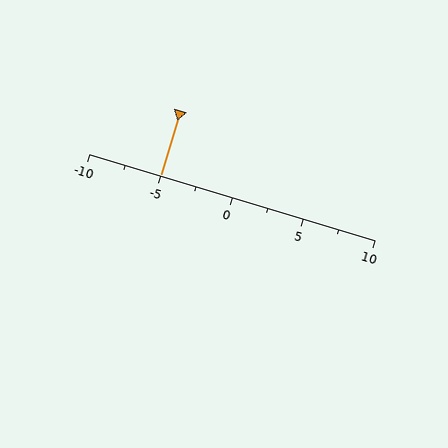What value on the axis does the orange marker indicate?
The marker indicates approximately -5.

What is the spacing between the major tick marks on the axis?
The major ticks are spaced 5 apart.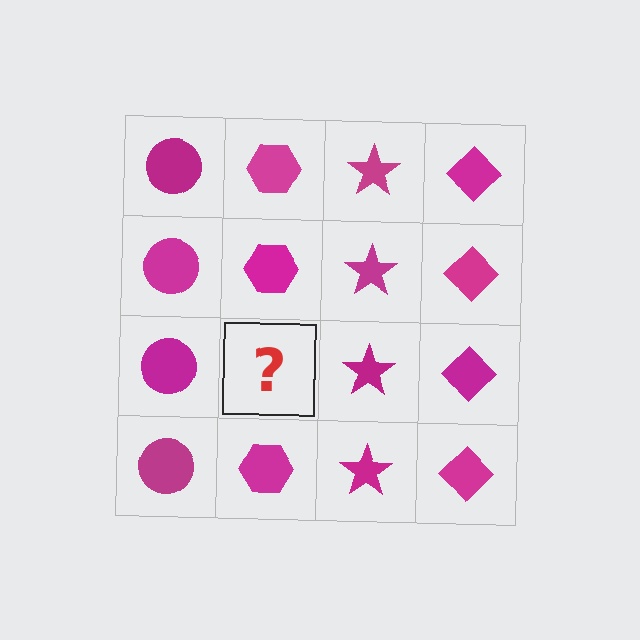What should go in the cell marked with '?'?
The missing cell should contain a magenta hexagon.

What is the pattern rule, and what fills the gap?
The rule is that each column has a consistent shape. The gap should be filled with a magenta hexagon.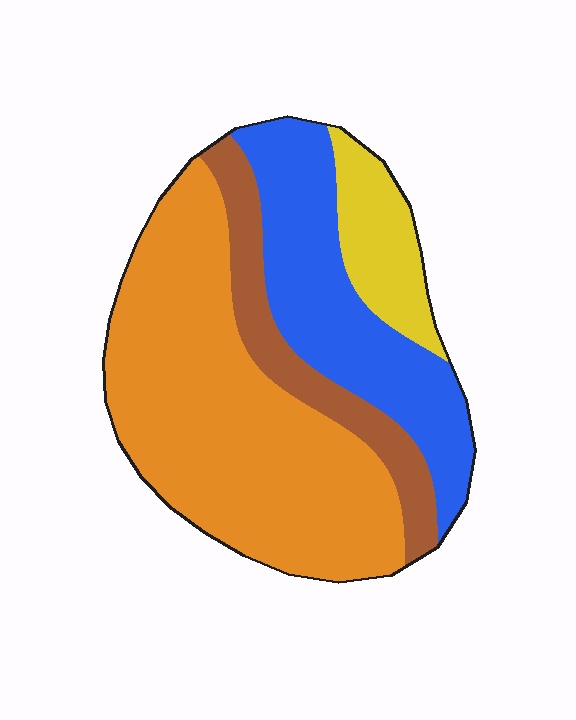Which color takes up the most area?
Orange, at roughly 50%.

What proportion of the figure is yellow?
Yellow takes up about one tenth (1/10) of the figure.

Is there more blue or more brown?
Blue.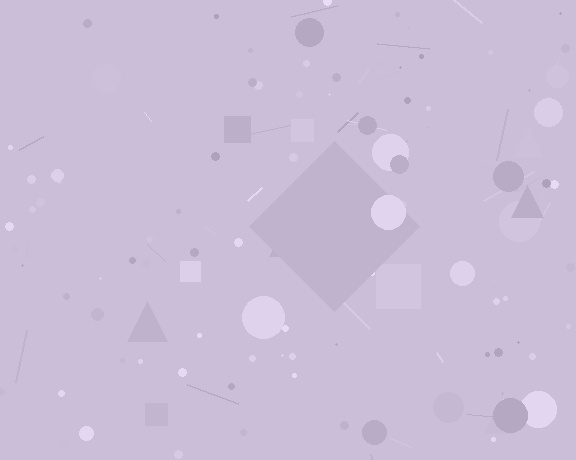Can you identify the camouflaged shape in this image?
The camouflaged shape is a diamond.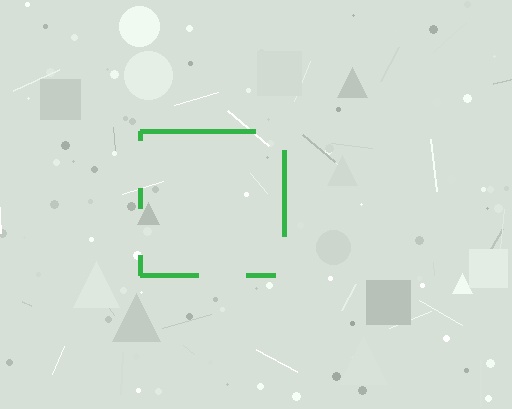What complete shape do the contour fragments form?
The contour fragments form a square.